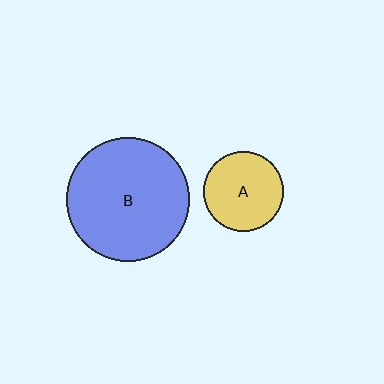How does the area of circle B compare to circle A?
Approximately 2.4 times.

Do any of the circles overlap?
No, none of the circles overlap.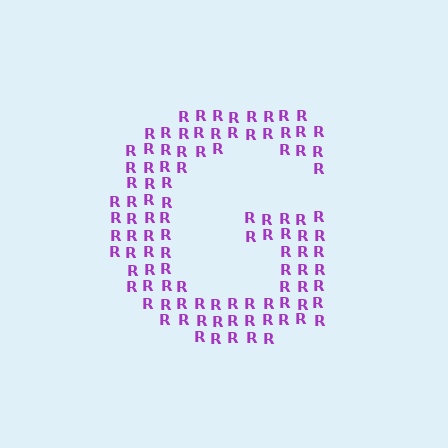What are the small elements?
The small elements are letter R's.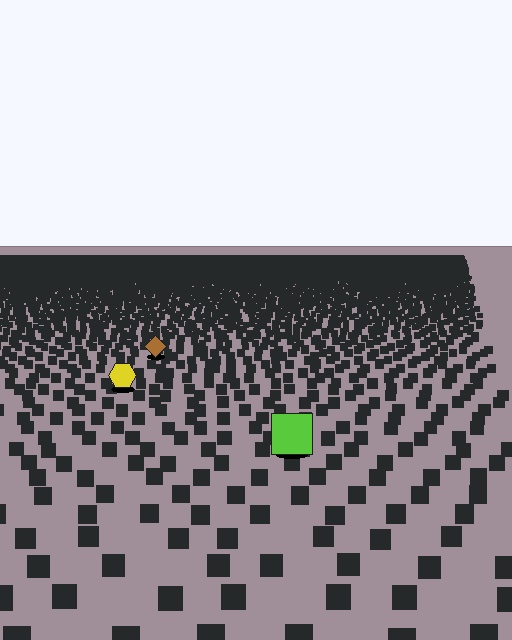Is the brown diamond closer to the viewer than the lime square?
No. The lime square is closer — you can tell from the texture gradient: the ground texture is coarser near it.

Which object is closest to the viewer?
The lime square is closest. The texture marks near it are larger and more spread out.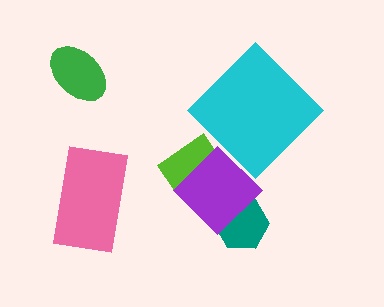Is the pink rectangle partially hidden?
No, no other shape covers it.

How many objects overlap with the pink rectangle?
0 objects overlap with the pink rectangle.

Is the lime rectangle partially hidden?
Yes, it is partially covered by another shape.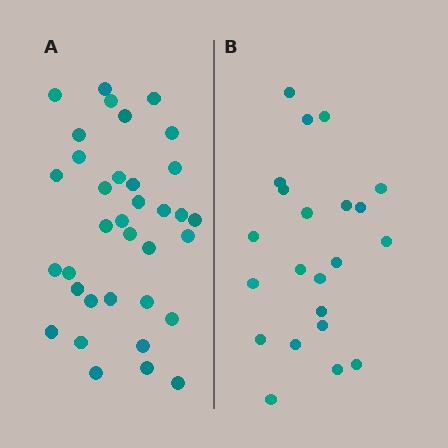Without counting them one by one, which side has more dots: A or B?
Region A (the left region) has more dots.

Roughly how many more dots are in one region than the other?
Region A has approximately 15 more dots than region B.